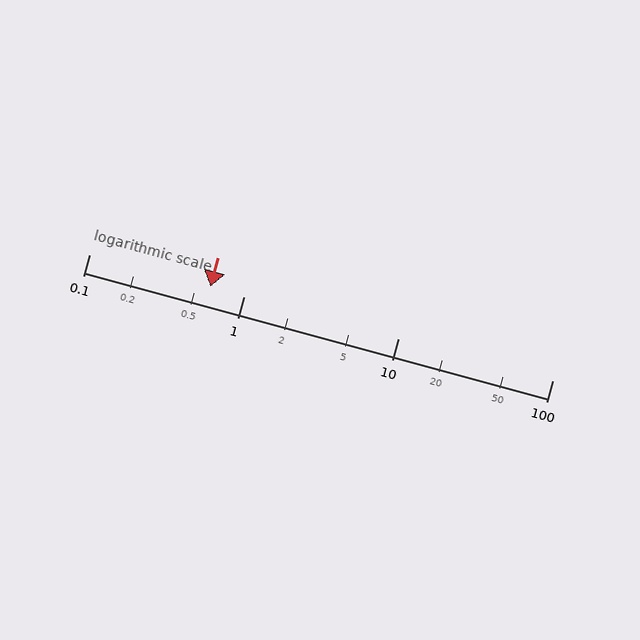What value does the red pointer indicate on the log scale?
The pointer indicates approximately 0.61.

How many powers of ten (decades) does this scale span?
The scale spans 3 decades, from 0.1 to 100.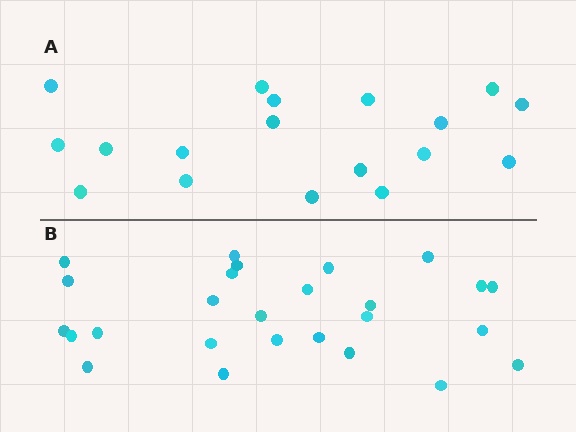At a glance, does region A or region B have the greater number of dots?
Region B (the bottom region) has more dots.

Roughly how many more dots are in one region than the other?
Region B has roughly 8 or so more dots than region A.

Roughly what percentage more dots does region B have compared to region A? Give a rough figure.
About 45% more.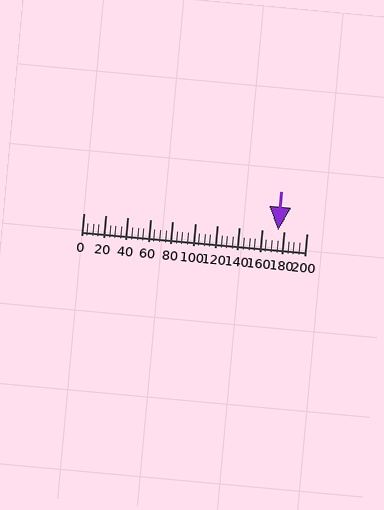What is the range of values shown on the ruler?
The ruler shows values from 0 to 200.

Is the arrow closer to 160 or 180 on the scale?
The arrow is closer to 180.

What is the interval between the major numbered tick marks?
The major tick marks are spaced 20 units apart.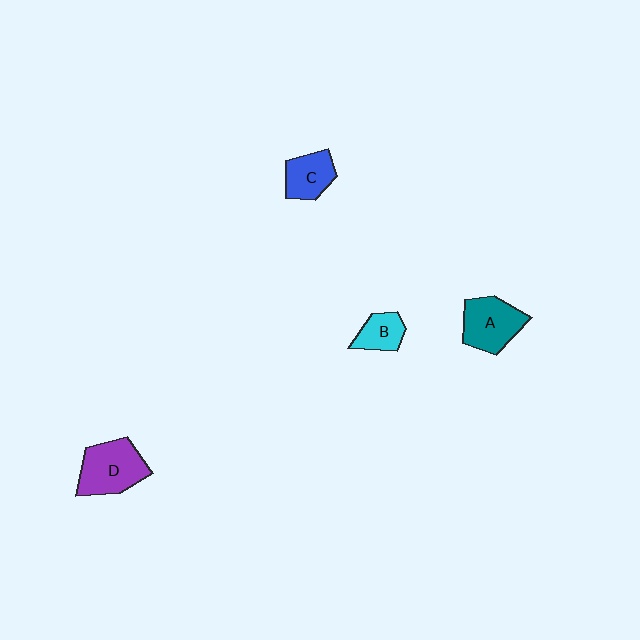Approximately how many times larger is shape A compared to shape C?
Approximately 1.4 times.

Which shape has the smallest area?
Shape B (cyan).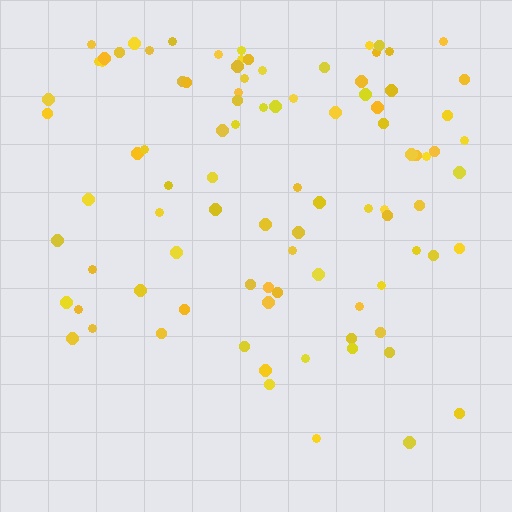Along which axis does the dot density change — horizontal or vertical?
Vertical.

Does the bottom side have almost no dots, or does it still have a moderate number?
Still a moderate number, just noticeably fewer than the top.